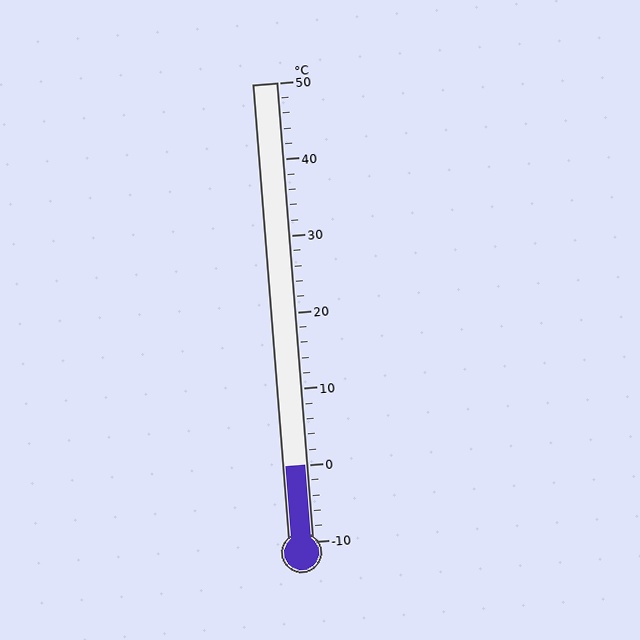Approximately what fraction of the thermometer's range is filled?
The thermometer is filled to approximately 15% of its range.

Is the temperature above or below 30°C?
The temperature is below 30°C.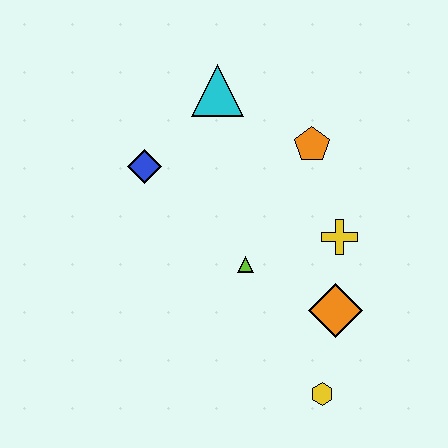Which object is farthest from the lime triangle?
The cyan triangle is farthest from the lime triangle.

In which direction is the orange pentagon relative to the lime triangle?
The orange pentagon is above the lime triangle.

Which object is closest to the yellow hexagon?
The orange diamond is closest to the yellow hexagon.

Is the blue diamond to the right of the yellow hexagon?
No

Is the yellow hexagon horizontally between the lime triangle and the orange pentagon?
No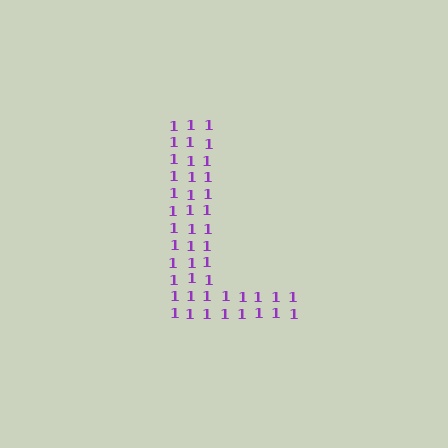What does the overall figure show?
The overall figure shows the letter L.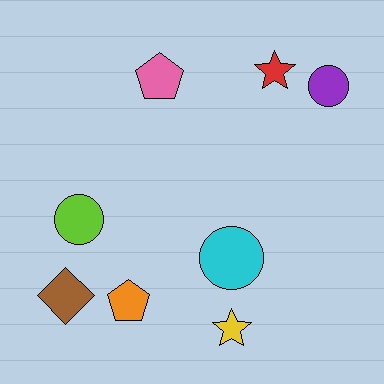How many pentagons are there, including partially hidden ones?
There are 2 pentagons.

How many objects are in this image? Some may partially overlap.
There are 8 objects.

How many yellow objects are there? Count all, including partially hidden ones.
There is 1 yellow object.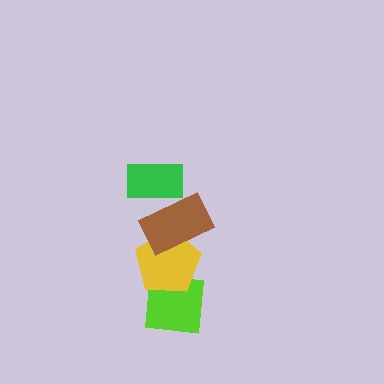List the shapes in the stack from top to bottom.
From top to bottom: the green rectangle, the brown rectangle, the yellow pentagon, the lime square.